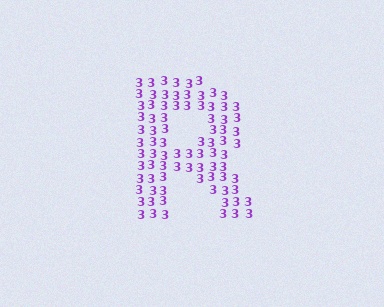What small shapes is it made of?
It is made of small digit 3's.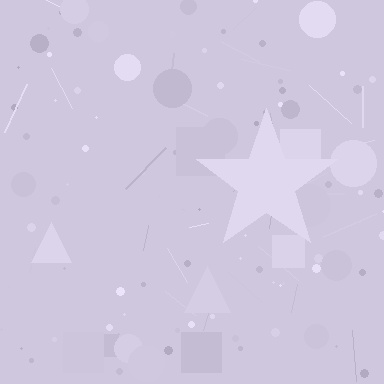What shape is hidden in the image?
A star is hidden in the image.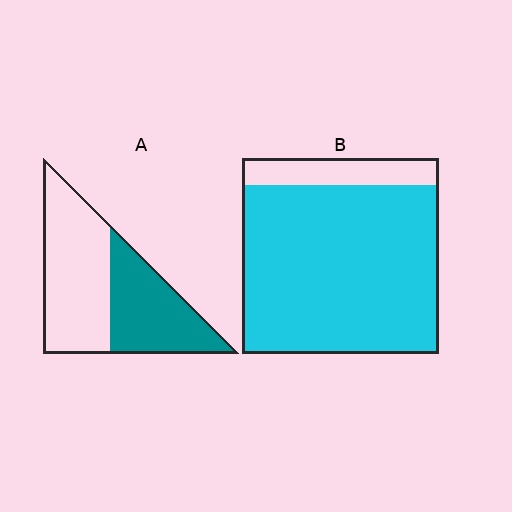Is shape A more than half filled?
No.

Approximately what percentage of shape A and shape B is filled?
A is approximately 45% and B is approximately 85%.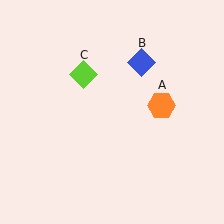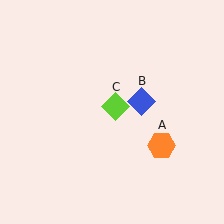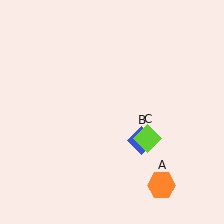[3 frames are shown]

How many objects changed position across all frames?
3 objects changed position: orange hexagon (object A), blue diamond (object B), lime diamond (object C).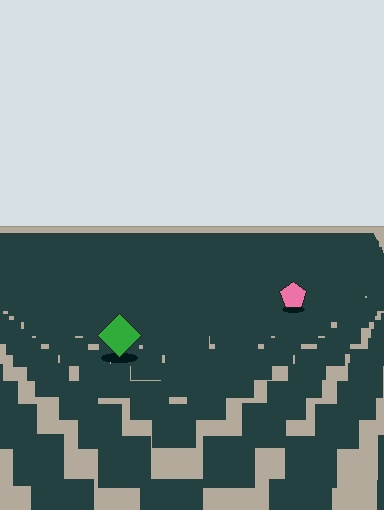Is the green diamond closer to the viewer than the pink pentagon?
Yes. The green diamond is closer — you can tell from the texture gradient: the ground texture is coarser near it.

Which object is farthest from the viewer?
The pink pentagon is farthest from the viewer. It appears smaller and the ground texture around it is denser.